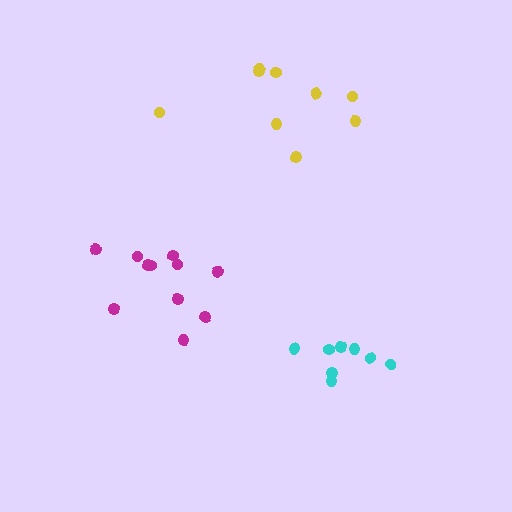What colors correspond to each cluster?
The clusters are colored: yellow, magenta, cyan.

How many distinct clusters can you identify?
There are 3 distinct clusters.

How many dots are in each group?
Group 1: 9 dots, Group 2: 11 dots, Group 3: 8 dots (28 total).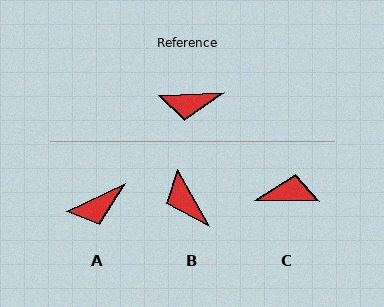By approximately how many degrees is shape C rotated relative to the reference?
Approximately 177 degrees counter-clockwise.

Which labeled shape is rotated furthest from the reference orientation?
C, about 177 degrees away.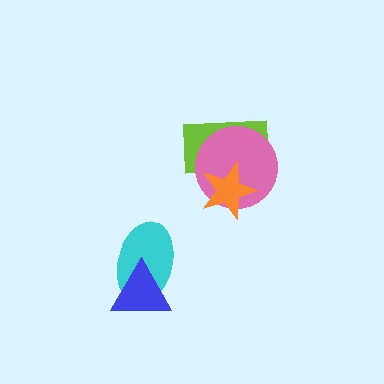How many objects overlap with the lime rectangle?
2 objects overlap with the lime rectangle.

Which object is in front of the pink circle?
The orange star is in front of the pink circle.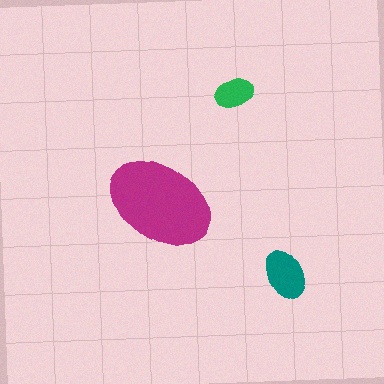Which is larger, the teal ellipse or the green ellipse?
The teal one.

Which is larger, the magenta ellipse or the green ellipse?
The magenta one.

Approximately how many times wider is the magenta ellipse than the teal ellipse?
About 2 times wider.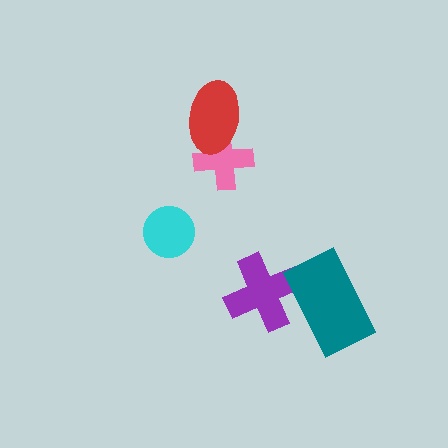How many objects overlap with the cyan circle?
0 objects overlap with the cyan circle.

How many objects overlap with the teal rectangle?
1 object overlaps with the teal rectangle.